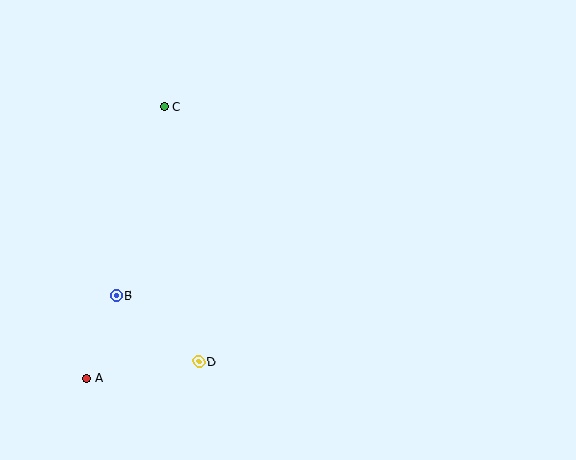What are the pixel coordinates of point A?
Point A is at (87, 378).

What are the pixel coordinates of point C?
Point C is at (164, 107).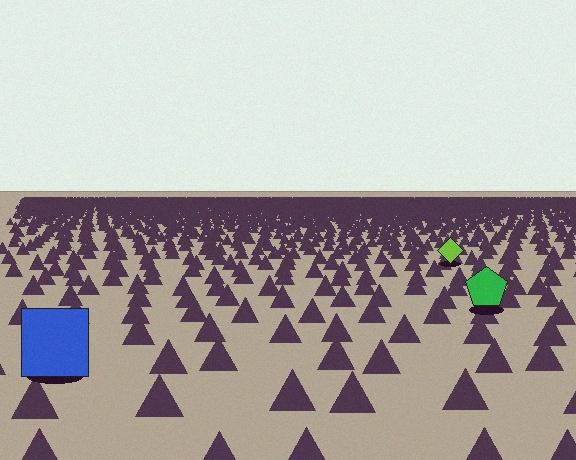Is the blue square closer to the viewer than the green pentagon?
Yes. The blue square is closer — you can tell from the texture gradient: the ground texture is coarser near it.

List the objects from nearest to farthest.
From nearest to farthest: the blue square, the green pentagon, the lime diamond.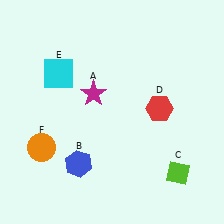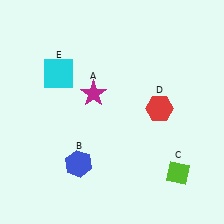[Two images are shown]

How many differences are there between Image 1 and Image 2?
There is 1 difference between the two images.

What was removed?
The orange circle (F) was removed in Image 2.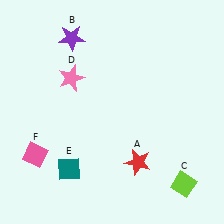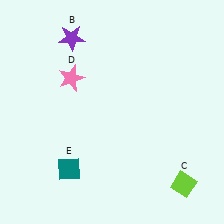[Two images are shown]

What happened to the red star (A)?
The red star (A) was removed in Image 2. It was in the bottom-right area of Image 1.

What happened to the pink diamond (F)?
The pink diamond (F) was removed in Image 2. It was in the bottom-left area of Image 1.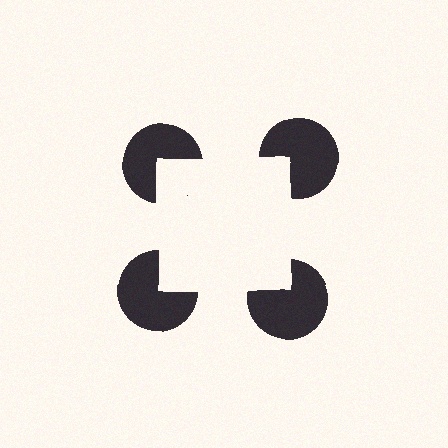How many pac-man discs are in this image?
There are 4 — one at each vertex of the illusory square.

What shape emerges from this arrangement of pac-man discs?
An illusory square — its edges are inferred from the aligned wedge cuts in the pac-man discs, not physically drawn.